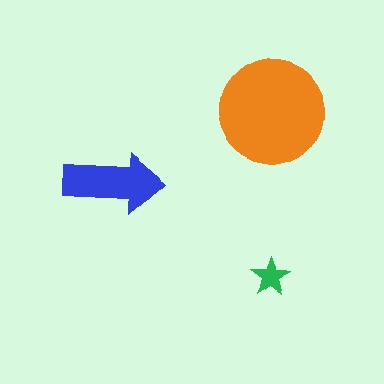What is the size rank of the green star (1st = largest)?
3rd.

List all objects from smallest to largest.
The green star, the blue arrow, the orange circle.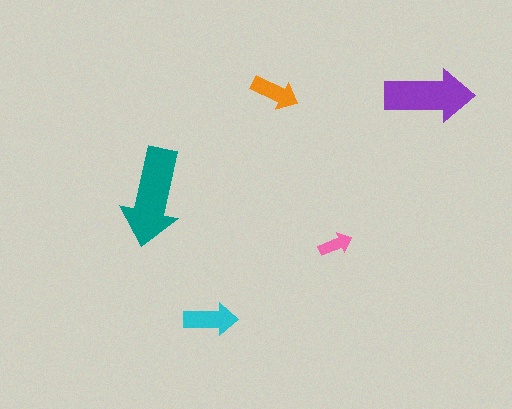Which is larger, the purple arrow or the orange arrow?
The purple one.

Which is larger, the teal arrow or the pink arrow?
The teal one.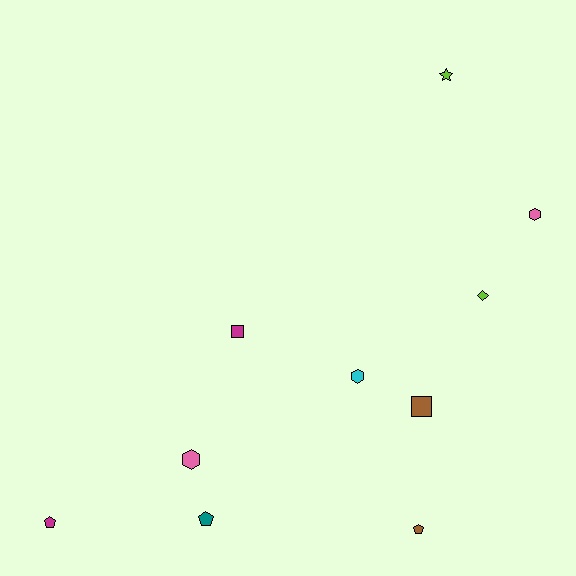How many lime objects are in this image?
There are 2 lime objects.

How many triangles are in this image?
There are no triangles.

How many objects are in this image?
There are 10 objects.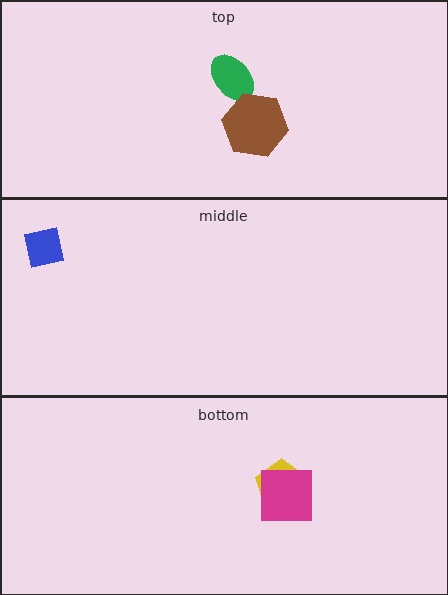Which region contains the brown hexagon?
The top region.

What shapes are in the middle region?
The blue square.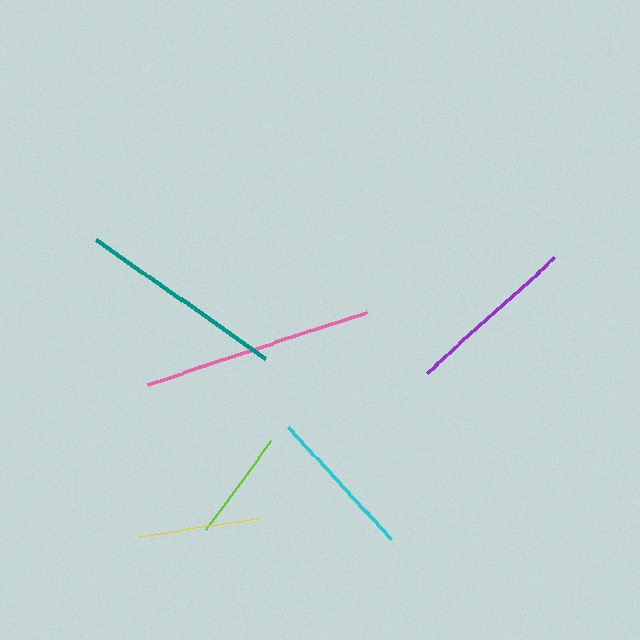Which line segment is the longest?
The pink line is the longest at approximately 231 pixels.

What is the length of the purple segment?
The purple segment is approximately 173 pixels long.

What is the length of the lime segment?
The lime segment is approximately 110 pixels long.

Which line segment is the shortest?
The lime line is the shortest at approximately 110 pixels.